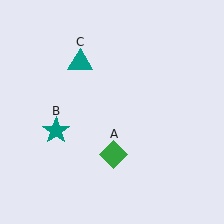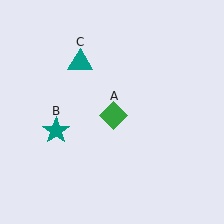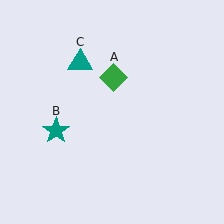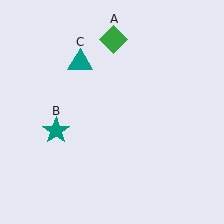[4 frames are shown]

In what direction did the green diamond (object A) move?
The green diamond (object A) moved up.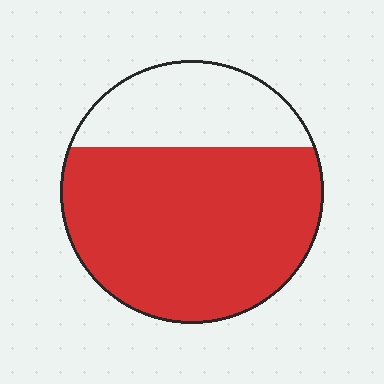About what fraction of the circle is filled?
About three quarters (3/4).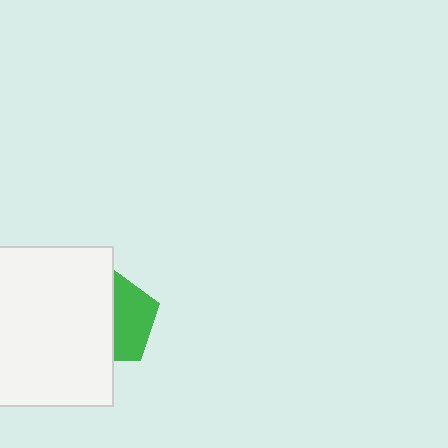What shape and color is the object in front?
The object in front is a white rectangle.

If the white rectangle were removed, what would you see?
You would see the complete green pentagon.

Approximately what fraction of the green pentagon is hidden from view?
Roughly 54% of the green pentagon is hidden behind the white rectangle.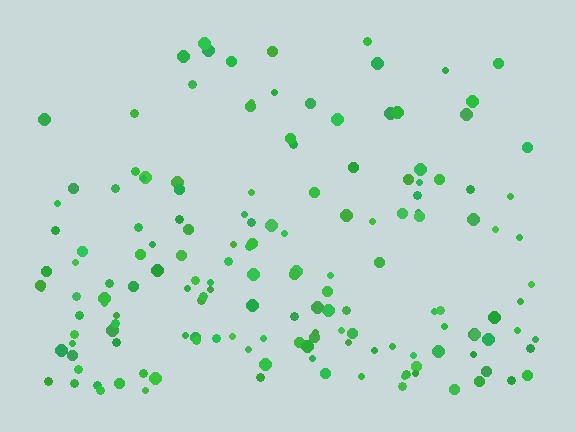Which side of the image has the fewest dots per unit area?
The top.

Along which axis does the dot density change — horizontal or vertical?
Vertical.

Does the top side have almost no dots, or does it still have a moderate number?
Still a moderate number, just noticeably fewer than the bottom.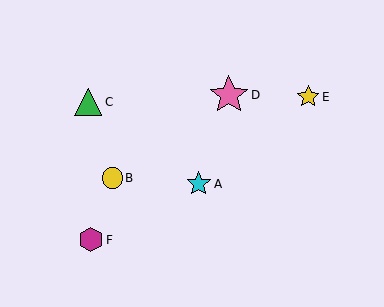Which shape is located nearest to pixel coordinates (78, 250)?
The magenta hexagon (labeled F) at (91, 240) is nearest to that location.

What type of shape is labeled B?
Shape B is a yellow circle.